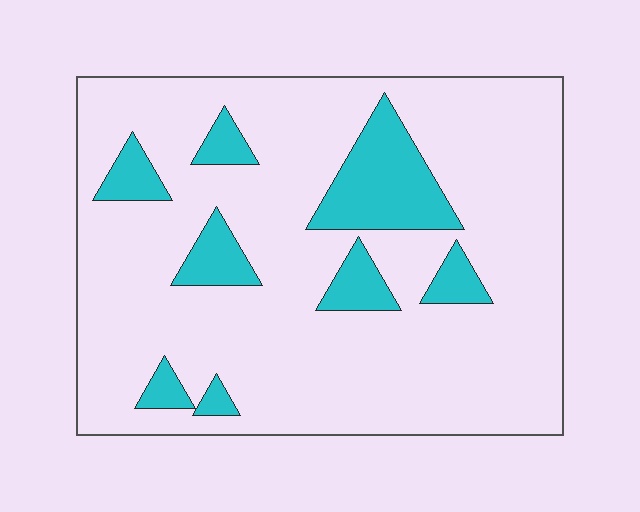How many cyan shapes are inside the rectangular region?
8.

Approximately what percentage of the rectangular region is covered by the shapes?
Approximately 15%.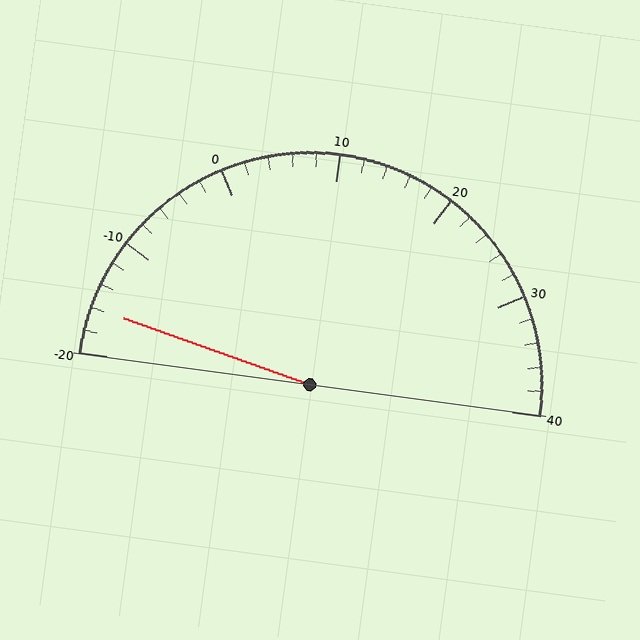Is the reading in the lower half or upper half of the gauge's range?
The reading is in the lower half of the range (-20 to 40).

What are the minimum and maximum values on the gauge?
The gauge ranges from -20 to 40.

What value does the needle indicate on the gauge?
The needle indicates approximately -16.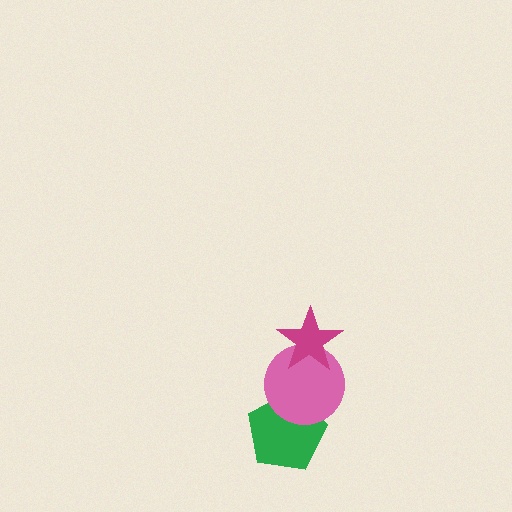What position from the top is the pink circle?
The pink circle is 2nd from the top.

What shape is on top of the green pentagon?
The pink circle is on top of the green pentagon.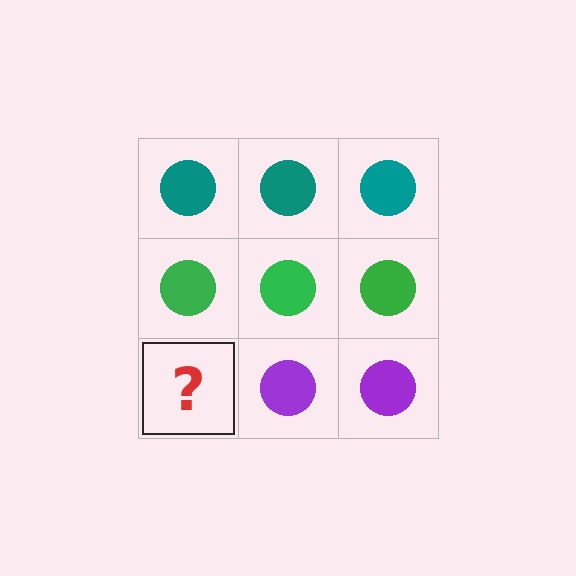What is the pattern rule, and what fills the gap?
The rule is that each row has a consistent color. The gap should be filled with a purple circle.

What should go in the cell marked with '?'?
The missing cell should contain a purple circle.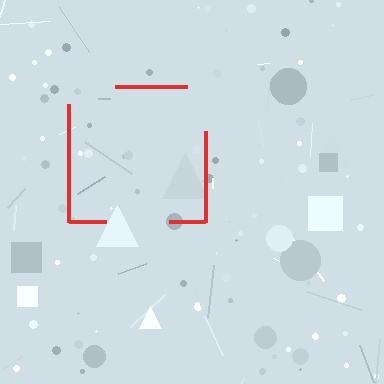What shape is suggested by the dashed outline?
The dashed outline suggests a square.